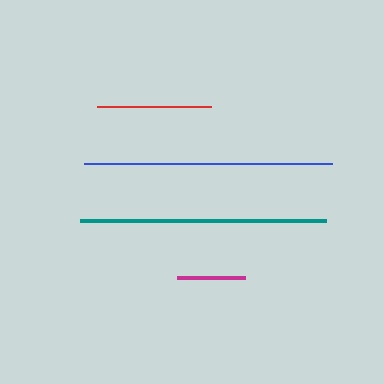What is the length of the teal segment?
The teal segment is approximately 246 pixels long.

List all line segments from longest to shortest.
From longest to shortest: blue, teal, red, magenta.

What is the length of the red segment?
The red segment is approximately 115 pixels long.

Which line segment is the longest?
The blue line is the longest at approximately 247 pixels.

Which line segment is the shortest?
The magenta line is the shortest at approximately 68 pixels.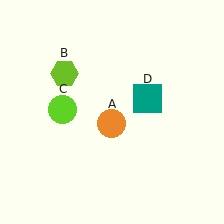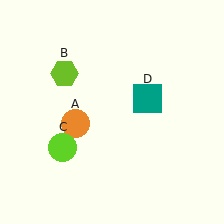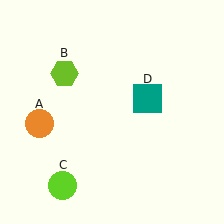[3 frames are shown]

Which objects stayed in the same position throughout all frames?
Lime hexagon (object B) and teal square (object D) remained stationary.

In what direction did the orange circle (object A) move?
The orange circle (object A) moved left.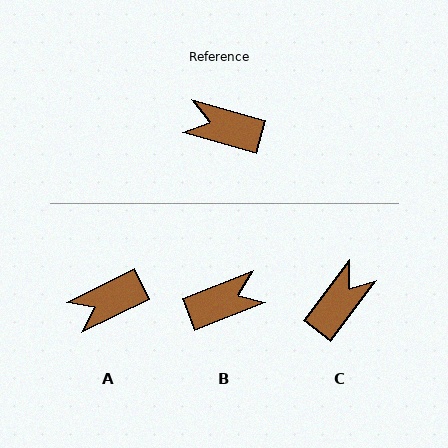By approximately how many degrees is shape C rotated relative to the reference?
Approximately 112 degrees clockwise.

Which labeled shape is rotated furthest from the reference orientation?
B, about 143 degrees away.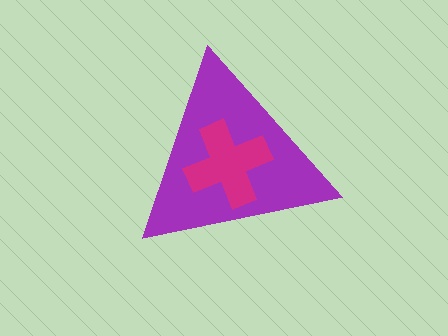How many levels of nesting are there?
2.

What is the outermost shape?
The purple triangle.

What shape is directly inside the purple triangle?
The magenta cross.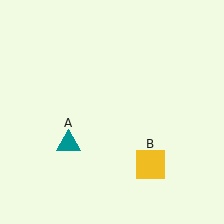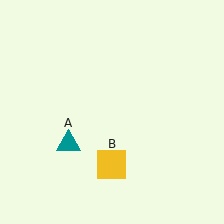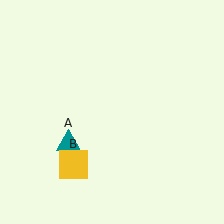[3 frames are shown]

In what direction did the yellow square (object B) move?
The yellow square (object B) moved left.